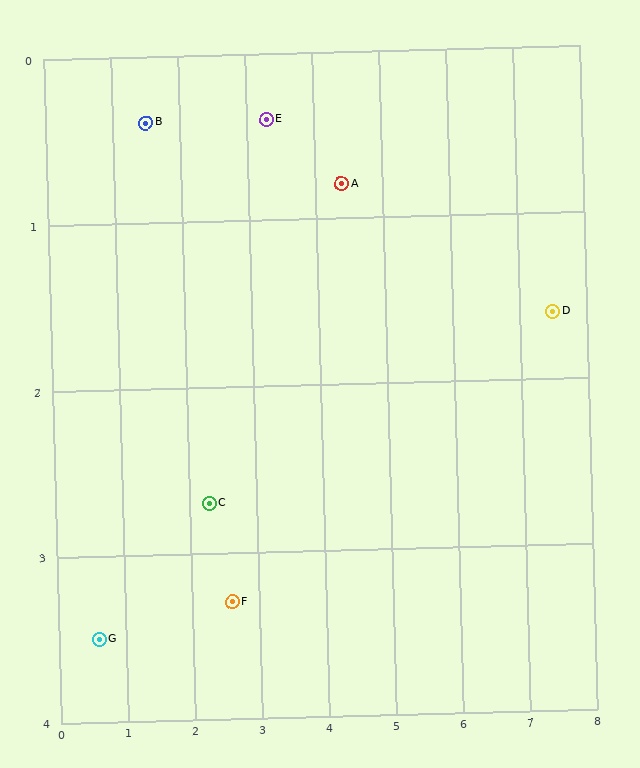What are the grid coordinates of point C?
Point C is at approximately (2.3, 2.7).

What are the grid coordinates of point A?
Point A is at approximately (4.4, 0.8).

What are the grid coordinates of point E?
Point E is at approximately (3.3, 0.4).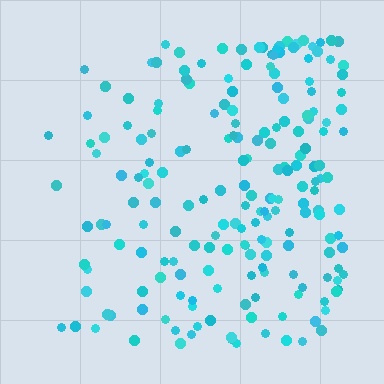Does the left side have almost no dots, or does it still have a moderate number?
Still a moderate number, just noticeably fewer than the right.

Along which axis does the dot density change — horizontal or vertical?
Horizontal.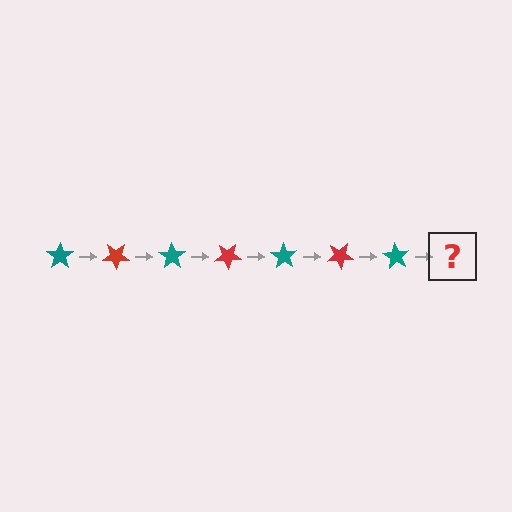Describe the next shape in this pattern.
It should be a red star, rotated 245 degrees from the start.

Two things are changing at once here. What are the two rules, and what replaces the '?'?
The two rules are that it rotates 35 degrees each step and the color cycles through teal and red. The '?' should be a red star, rotated 245 degrees from the start.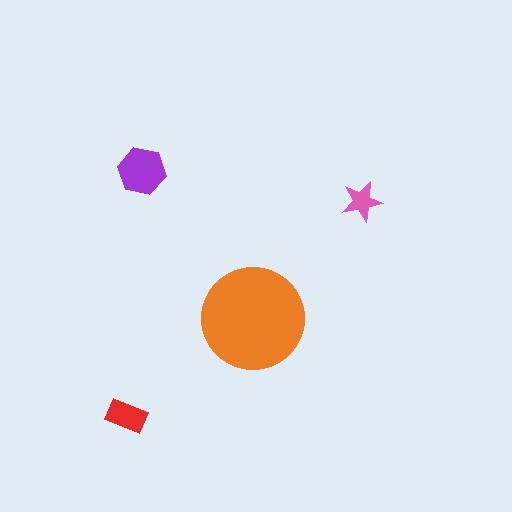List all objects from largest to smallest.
The orange circle, the purple hexagon, the red rectangle, the pink star.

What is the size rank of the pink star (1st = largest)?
4th.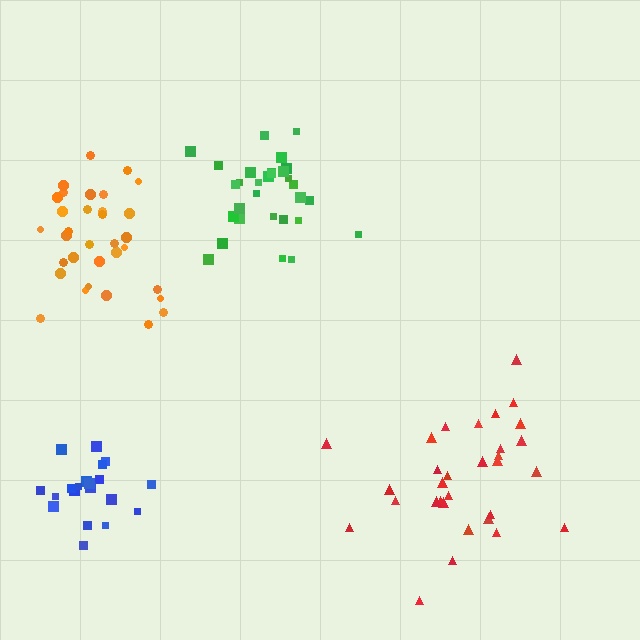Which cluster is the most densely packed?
Blue.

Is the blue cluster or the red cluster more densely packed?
Blue.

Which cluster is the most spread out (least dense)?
Red.